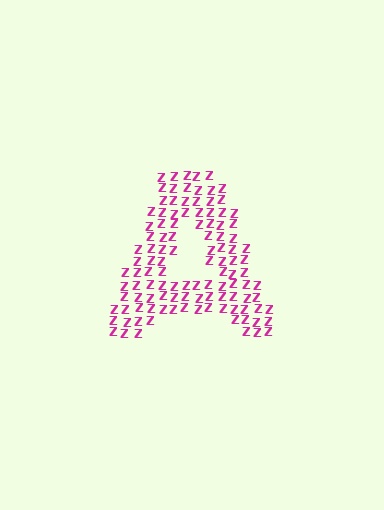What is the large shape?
The large shape is the letter A.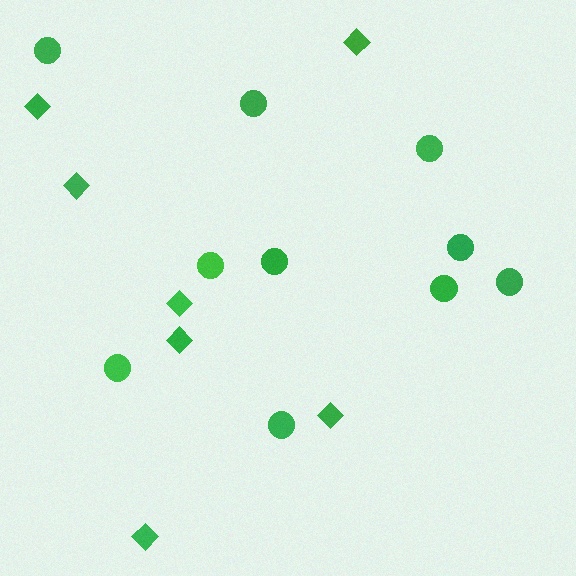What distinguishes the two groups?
There are 2 groups: one group of diamonds (7) and one group of circles (10).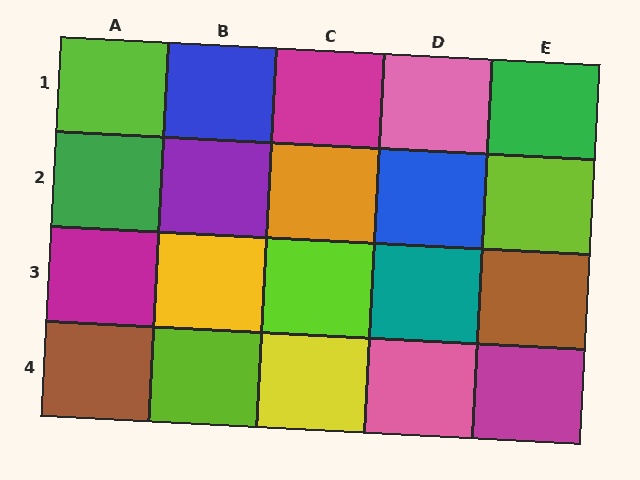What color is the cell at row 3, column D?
Teal.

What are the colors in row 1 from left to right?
Lime, blue, magenta, pink, green.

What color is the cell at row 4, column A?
Brown.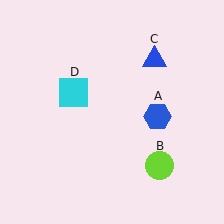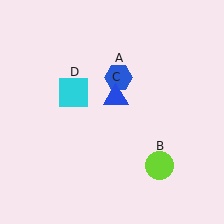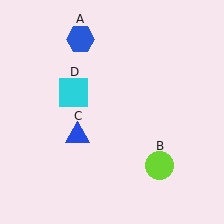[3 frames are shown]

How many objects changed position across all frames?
2 objects changed position: blue hexagon (object A), blue triangle (object C).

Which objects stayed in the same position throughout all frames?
Lime circle (object B) and cyan square (object D) remained stationary.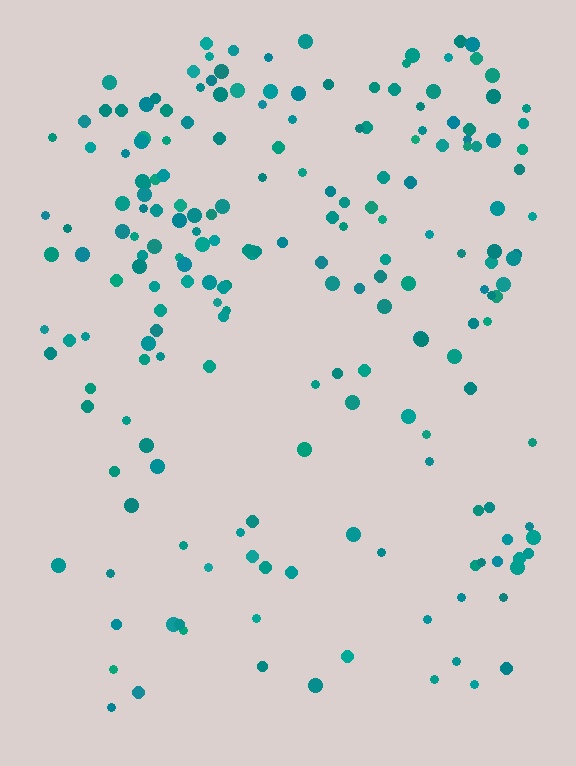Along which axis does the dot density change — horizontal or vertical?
Vertical.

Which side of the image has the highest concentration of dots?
The top.